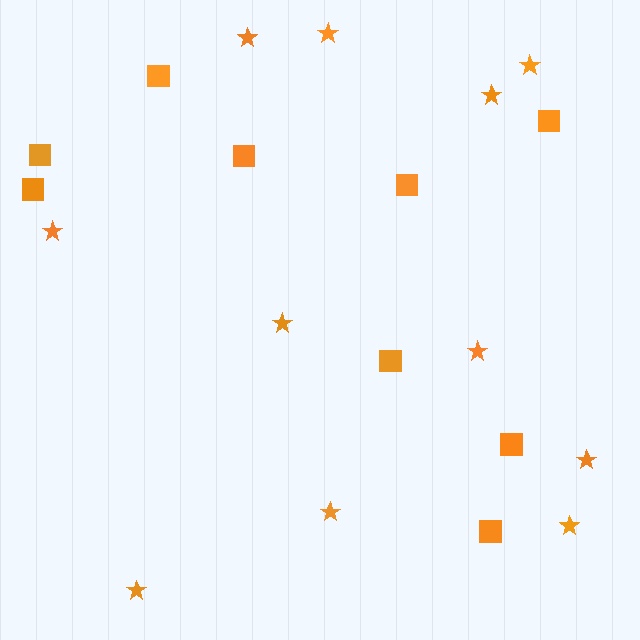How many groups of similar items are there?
There are 2 groups: one group of stars (11) and one group of squares (9).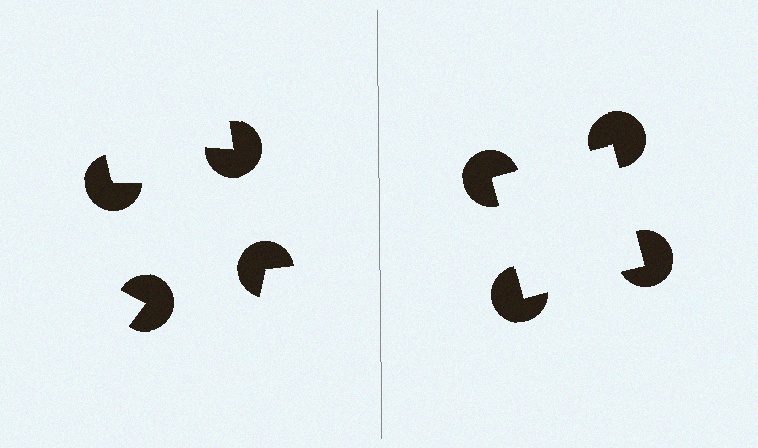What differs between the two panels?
The pac-man discs are positioned identically on both sides; only the wedge orientations differ. On the right they align to a square; on the left they are misaligned.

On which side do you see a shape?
An illusory square appears on the right side. On the left side the wedge cuts are rotated, so no coherent shape forms.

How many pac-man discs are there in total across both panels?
8 — 4 on each side.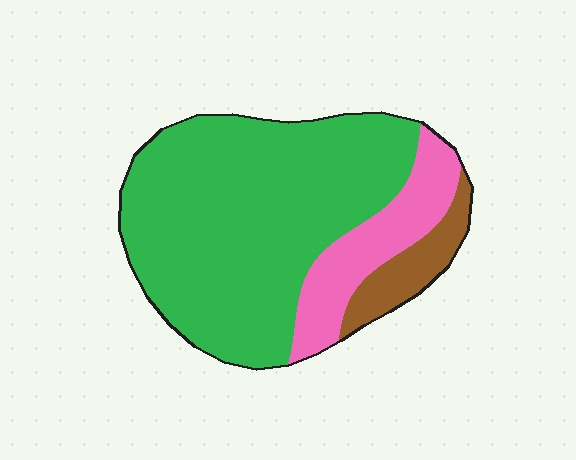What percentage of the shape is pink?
Pink covers about 20% of the shape.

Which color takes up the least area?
Brown, at roughly 10%.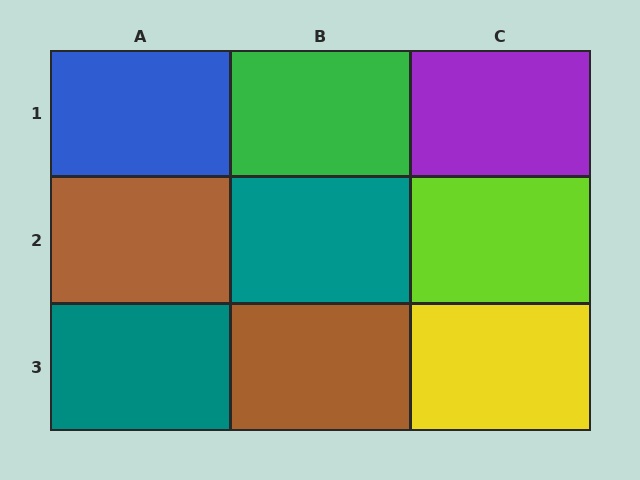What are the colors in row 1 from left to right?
Blue, green, purple.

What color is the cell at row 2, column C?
Lime.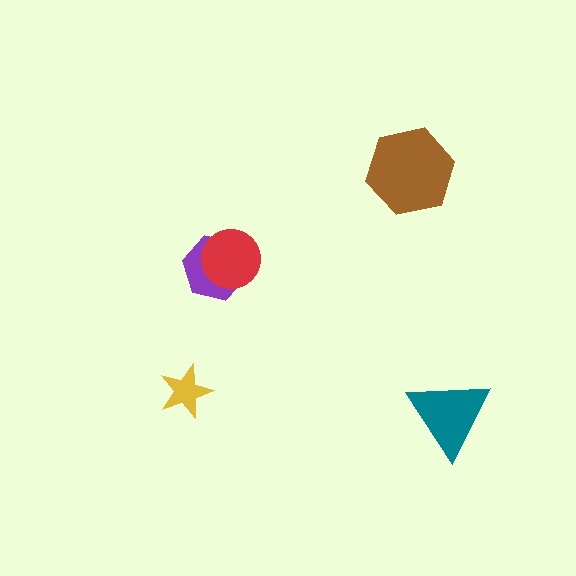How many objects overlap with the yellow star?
0 objects overlap with the yellow star.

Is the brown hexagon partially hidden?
No, no other shape covers it.